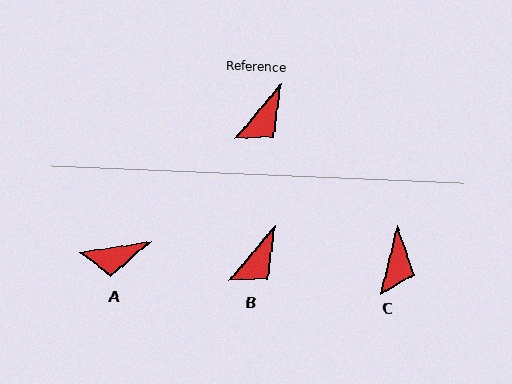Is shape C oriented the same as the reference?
No, it is off by about 27 degrees.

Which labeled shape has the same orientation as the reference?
B.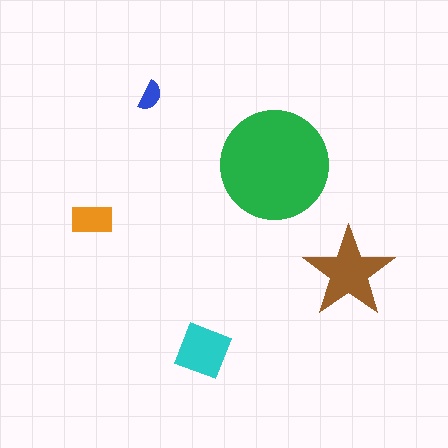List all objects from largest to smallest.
The green circle, the brown star, the cyan diamond, the orange rectangle, the blue semicircle.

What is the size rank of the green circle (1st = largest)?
1st.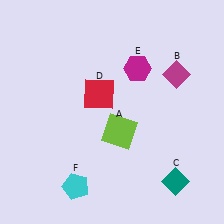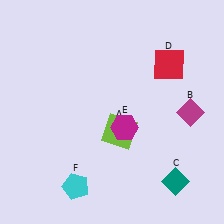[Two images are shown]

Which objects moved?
The objects that moved are: the magenta diamond (B), the red square (D), the magenta hexagon (E).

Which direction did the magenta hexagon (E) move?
The magenta hexagon (E) moved down.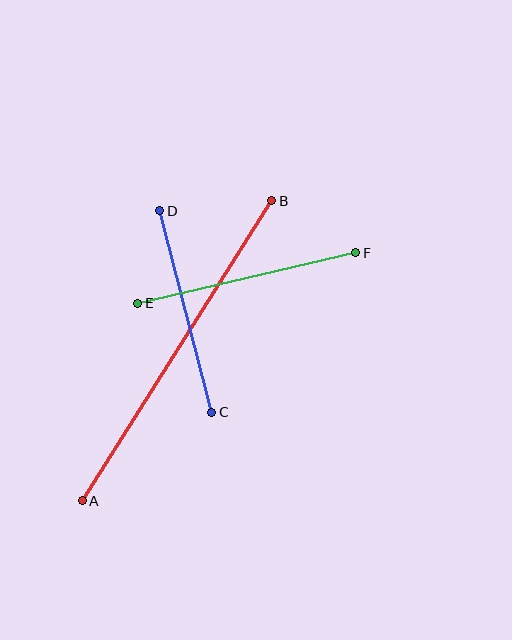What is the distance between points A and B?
The distance is approximately 355 pixels.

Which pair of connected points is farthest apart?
Points A and B are farthest apart.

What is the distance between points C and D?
The distance is approximately 208 pixels.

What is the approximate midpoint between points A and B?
The midpoint is at approximately (177, 351) pixels.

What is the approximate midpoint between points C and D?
The midpoint is at approximately (186, 312) pixels.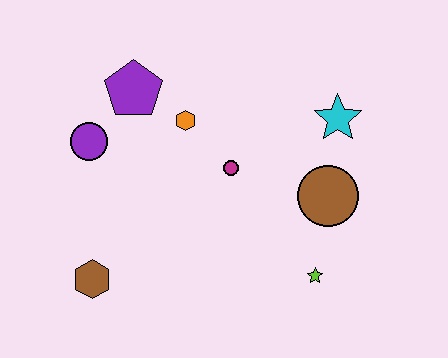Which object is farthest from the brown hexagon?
The cyan star is farthest from the brown hexagon.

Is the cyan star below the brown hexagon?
No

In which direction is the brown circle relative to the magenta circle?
The brown circle is to the right of the magenta circle.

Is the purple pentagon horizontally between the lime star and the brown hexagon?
Yes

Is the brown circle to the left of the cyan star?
Yes